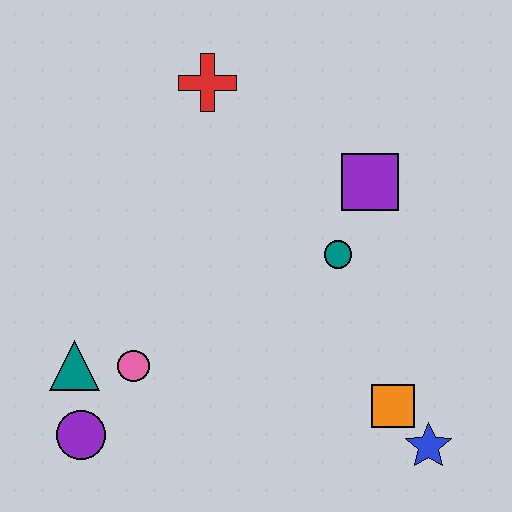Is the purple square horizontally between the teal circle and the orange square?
Yes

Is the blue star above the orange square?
No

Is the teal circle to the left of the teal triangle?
No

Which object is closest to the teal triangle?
The pink circle is closest to the teal triangle.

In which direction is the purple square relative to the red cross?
The purple square is to the right of the red cross.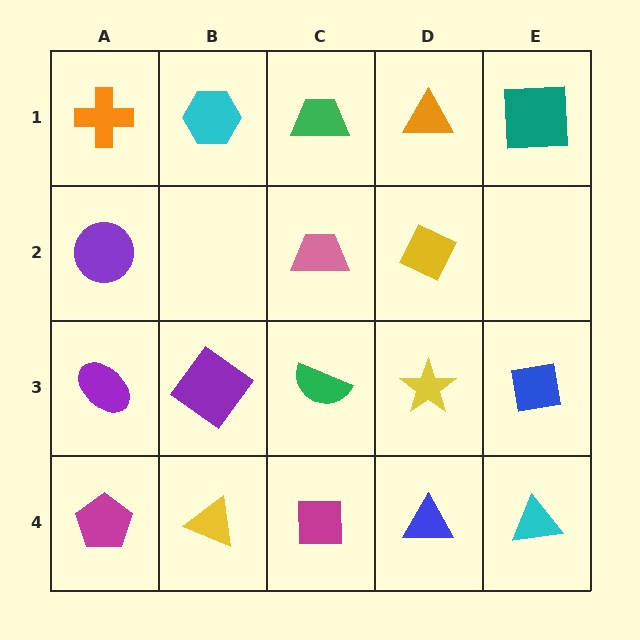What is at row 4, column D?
A blue triangle.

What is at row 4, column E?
A cyan triangle.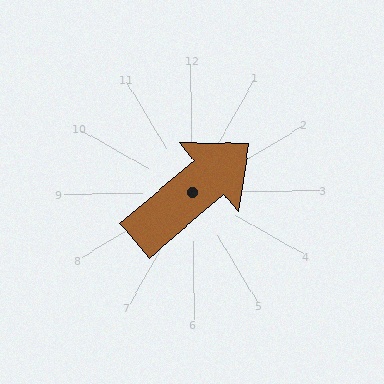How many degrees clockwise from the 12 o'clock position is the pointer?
Approximately 50 degrees.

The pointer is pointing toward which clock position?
Roughly 2 o'clock.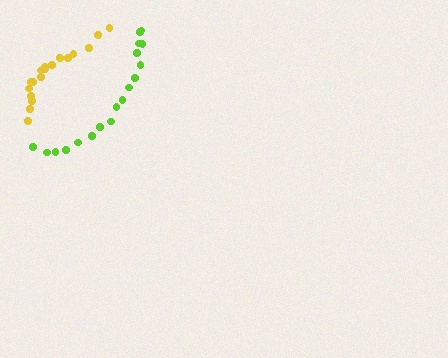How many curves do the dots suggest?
There are 2 distinct paths.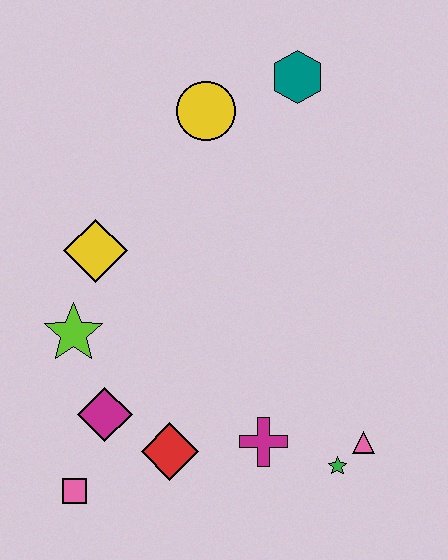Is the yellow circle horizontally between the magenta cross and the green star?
No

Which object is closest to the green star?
The pink triangle is closest to the green star.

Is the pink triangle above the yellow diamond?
No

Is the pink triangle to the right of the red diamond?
Yes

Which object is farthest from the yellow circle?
The pink square is farthest from the yellow circle.